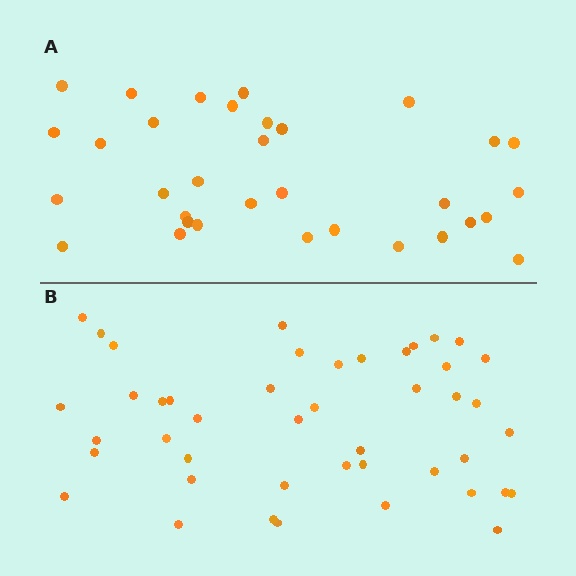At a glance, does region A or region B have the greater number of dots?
Region B (the bottom region) has more dots.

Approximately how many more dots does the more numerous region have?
Region B has roughly 12 or so more dots than region A.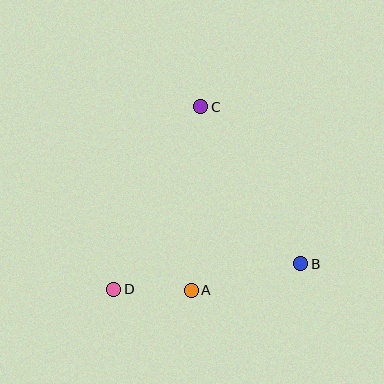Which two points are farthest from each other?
Points C and D are farthest from each other.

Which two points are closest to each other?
Points A and D are closest to each other.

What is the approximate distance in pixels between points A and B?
The distance between A and B is approximately 113 pixels.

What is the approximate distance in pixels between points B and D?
The distance between B and D is approximately 189 pixels.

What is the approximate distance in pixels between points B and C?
The distance between B and C is approximately 186 pixels.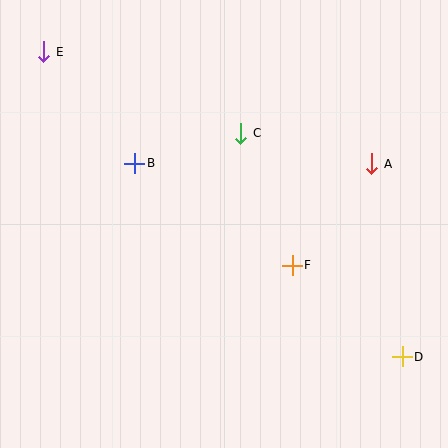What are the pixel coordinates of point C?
Point C is at (241, 133).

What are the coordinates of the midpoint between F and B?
The midpoint between F and B is at (214, 214).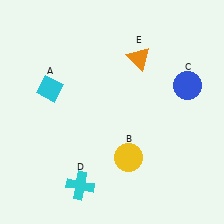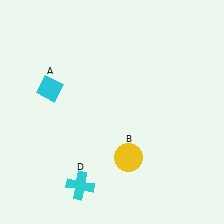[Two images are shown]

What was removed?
The orange triangle (E), the blue circle (C) were removed in Image 2.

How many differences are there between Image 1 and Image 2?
There are 2 differences between the two images.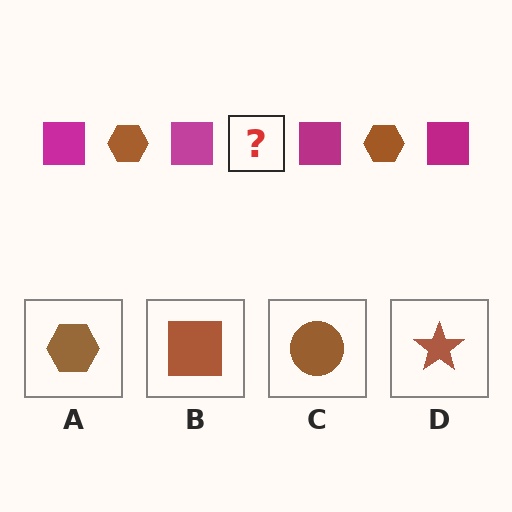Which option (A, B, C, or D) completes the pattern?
A.